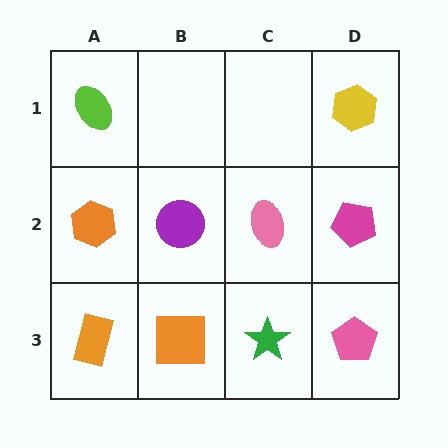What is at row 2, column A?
An orange hexagon.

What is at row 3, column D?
A pink pentagon.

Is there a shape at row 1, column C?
No, that cell is empty.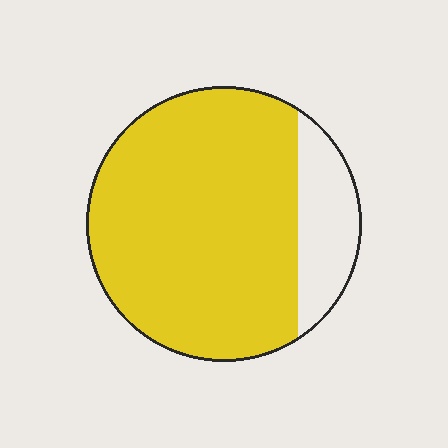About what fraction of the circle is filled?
About five sixths (5/6).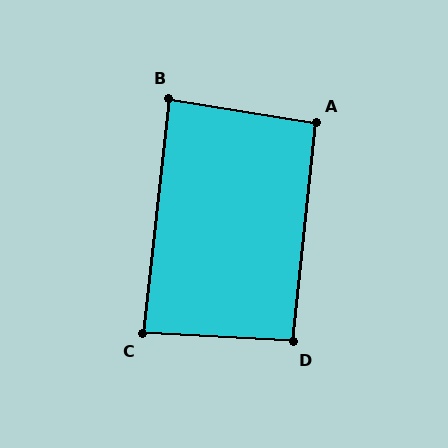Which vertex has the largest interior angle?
A, at approximately 93 degrees.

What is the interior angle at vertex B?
Approximately 87 degrees (approximately right).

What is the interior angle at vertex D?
Approximately 93 degrees (approximately right).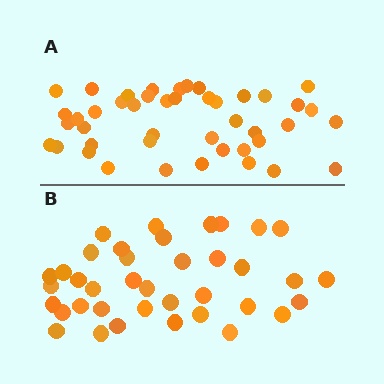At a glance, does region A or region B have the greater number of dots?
Region A (the top region) has more dots.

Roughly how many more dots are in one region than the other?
Region A has about 6 more dots than region B.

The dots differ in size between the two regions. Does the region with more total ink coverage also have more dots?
No. Region B has more total ink coverage because its dots are larger, but region A actually contains more individual dots. Total area can be misleading — the number of items is what matters here.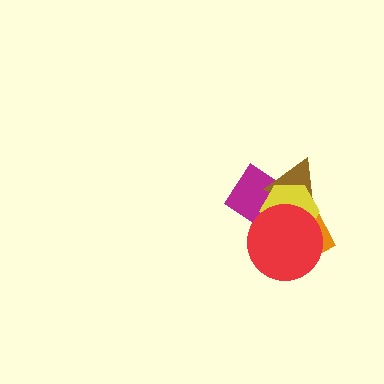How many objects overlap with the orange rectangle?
4 objects overlap with the orange rectangle.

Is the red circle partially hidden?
No, no other shape covers it.